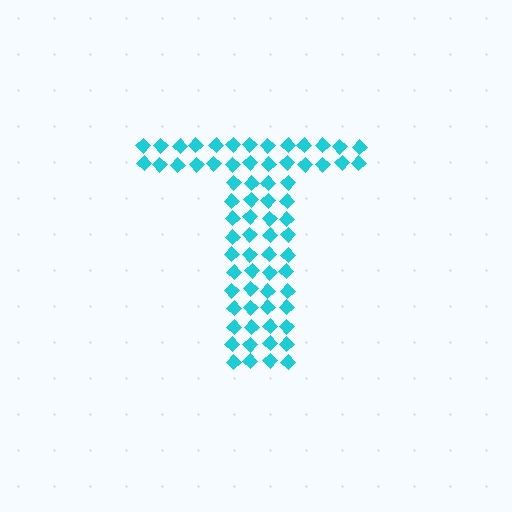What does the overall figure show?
The overall figure shows the letter T.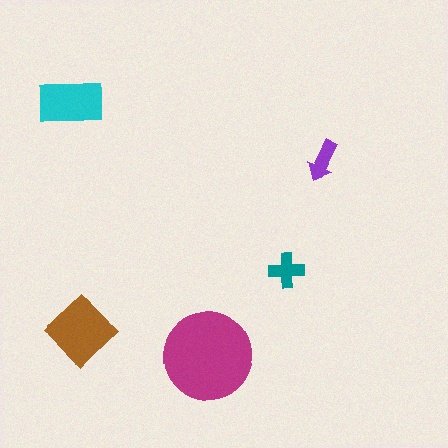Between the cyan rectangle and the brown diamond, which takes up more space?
The brown diamond.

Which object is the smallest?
The purple arrow.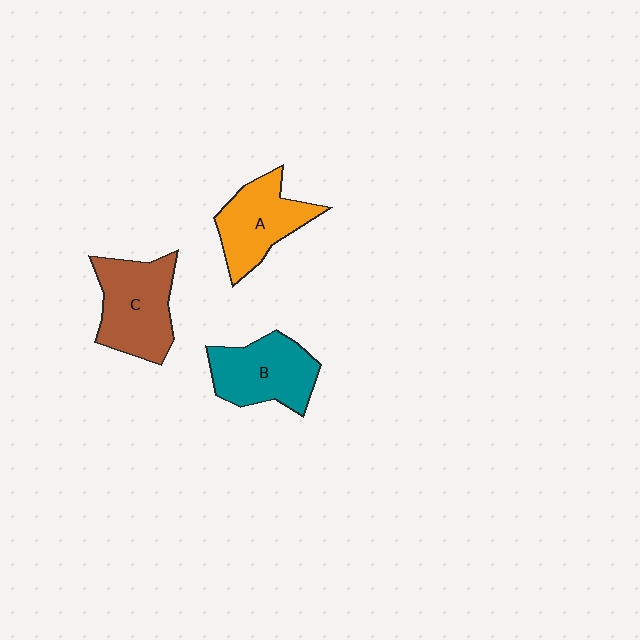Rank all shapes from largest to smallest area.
From largest to smallest: C (brown), B (teal), A (orange).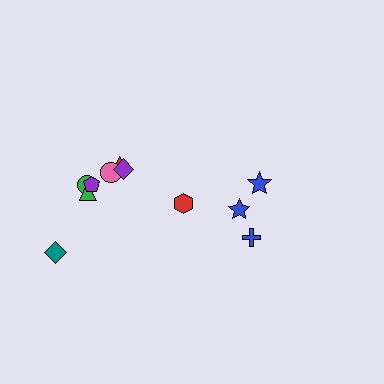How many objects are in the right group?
There are 3 objects.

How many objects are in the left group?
There are 8 objects.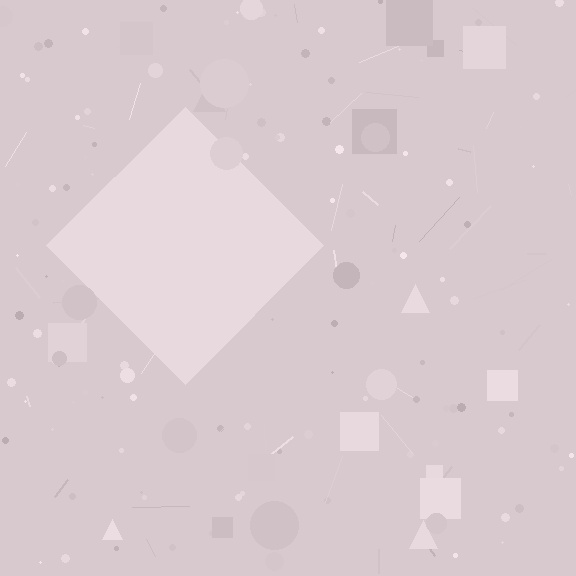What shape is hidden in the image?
A diamond is hidden in the image.